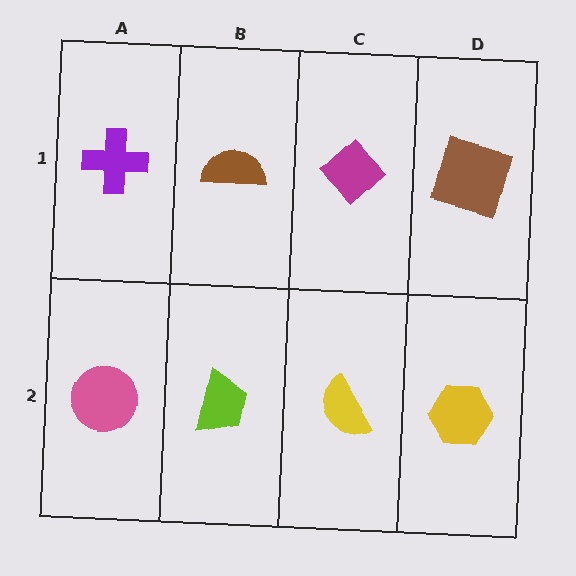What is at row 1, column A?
A purple cross.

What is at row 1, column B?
A brown semicircle.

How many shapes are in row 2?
4 shapes.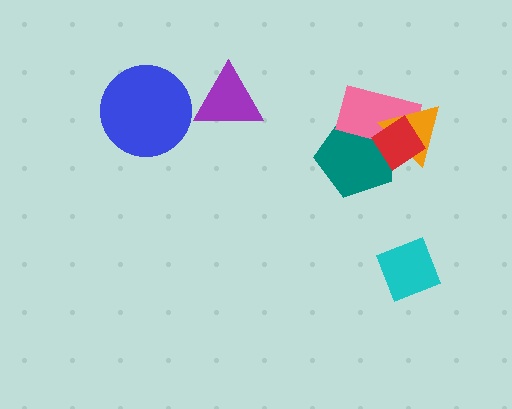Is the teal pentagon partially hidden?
Yes, it is partially covered by another shape.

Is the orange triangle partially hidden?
Yes, it is partially covered by another shape.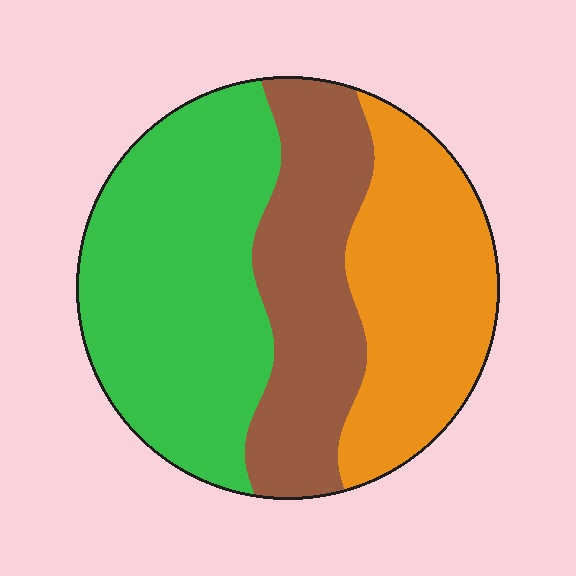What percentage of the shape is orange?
Orange covers 30% of the shape.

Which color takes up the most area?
Green, at roughly 45%.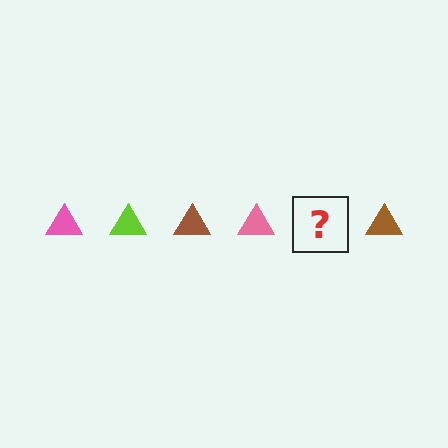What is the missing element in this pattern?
The missing element is a lime triangle.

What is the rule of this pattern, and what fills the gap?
The rule is that the pattern cycles through pink, lime, brown triangles. The gap should be filled with a lime triangle.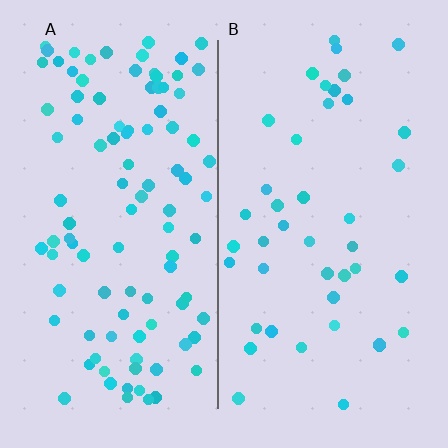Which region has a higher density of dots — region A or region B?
A (the left).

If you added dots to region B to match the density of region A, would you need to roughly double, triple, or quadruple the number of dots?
Approximately double.